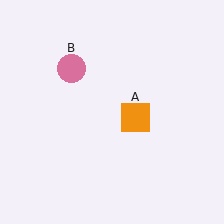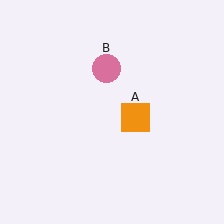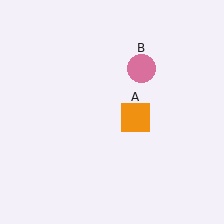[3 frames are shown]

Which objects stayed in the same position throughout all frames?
Orange square (object A) remained stationary.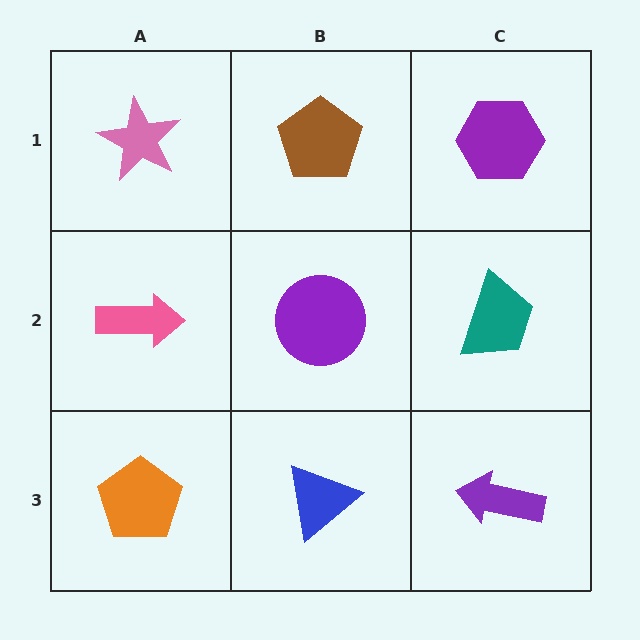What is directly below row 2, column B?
A blue triangle.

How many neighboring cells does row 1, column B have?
3.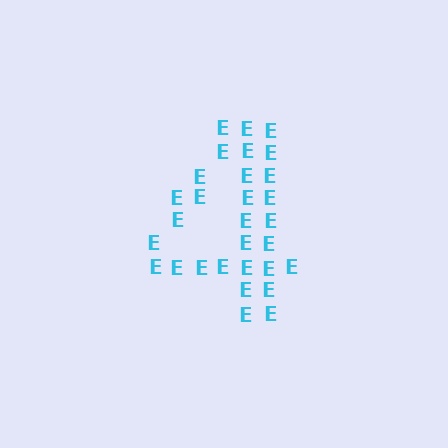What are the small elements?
The small elements are letter E's.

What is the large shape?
The large shape is the digit 4.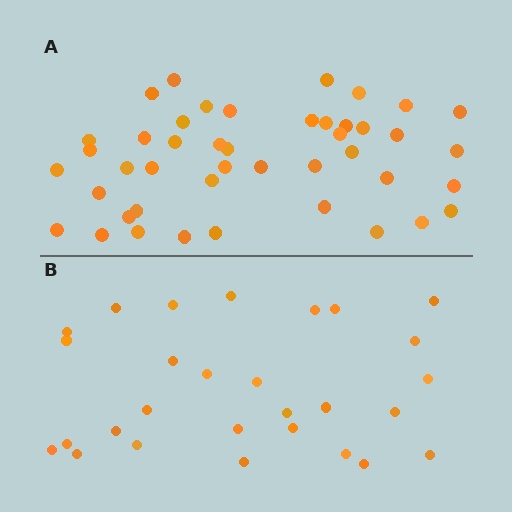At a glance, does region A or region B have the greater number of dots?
Region A (the top region) has more dots.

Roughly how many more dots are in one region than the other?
Region A has approximately 15 more dots than region B.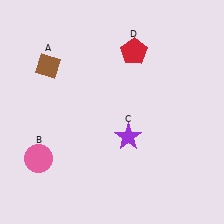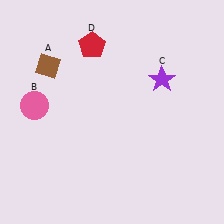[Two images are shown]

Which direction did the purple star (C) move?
The purple star (C) moved up.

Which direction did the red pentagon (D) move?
The red pentagon (D) moved left.